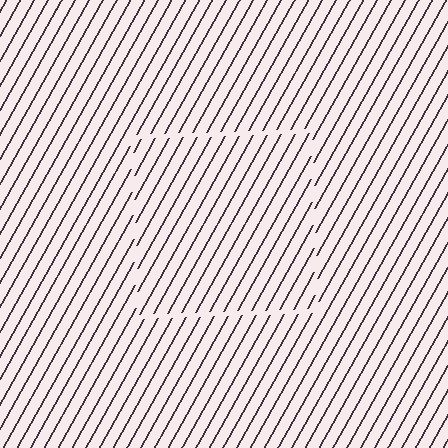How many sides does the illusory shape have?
4 sides — the line-ends trace a square.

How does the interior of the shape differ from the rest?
The interior of the shape contains the same grating, shifted by half a period — the contour is defined by the phase discontinuity where line-ends from the inner and outer gratings abut.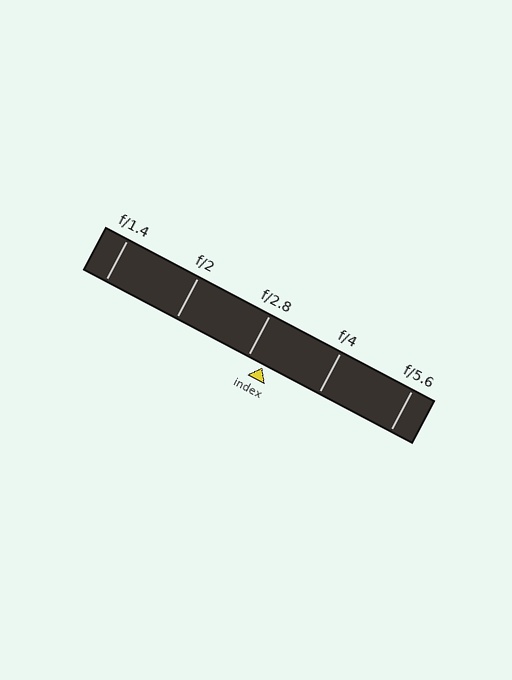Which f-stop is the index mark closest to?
The index mark is closest to f/2.8.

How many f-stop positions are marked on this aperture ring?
There are 5 f-stop positions marked.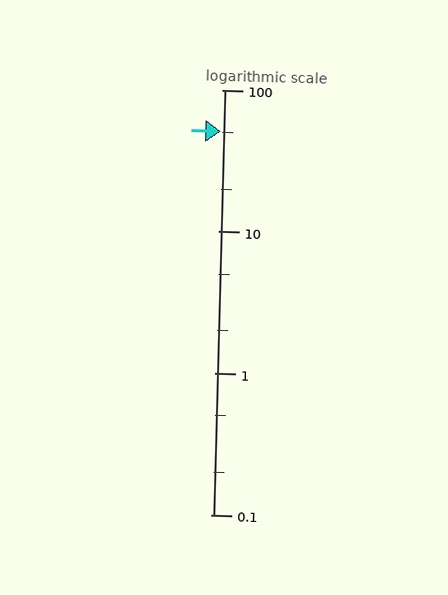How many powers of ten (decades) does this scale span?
The scale spans 3 decades, from 0.1 to 100.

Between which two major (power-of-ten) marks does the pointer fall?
The pointer is between 10 and 100.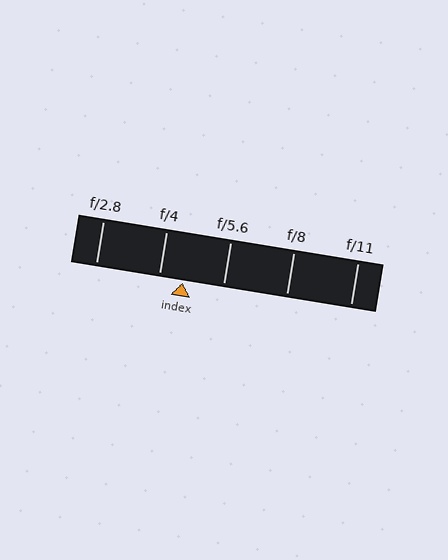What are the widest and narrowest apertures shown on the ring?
The widest aperture shown is f/2.8 and the narrowest is f/11.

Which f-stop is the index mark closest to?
The index mark is closest to f/4.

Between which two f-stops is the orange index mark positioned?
The index mark is between f/4 and f/5.6.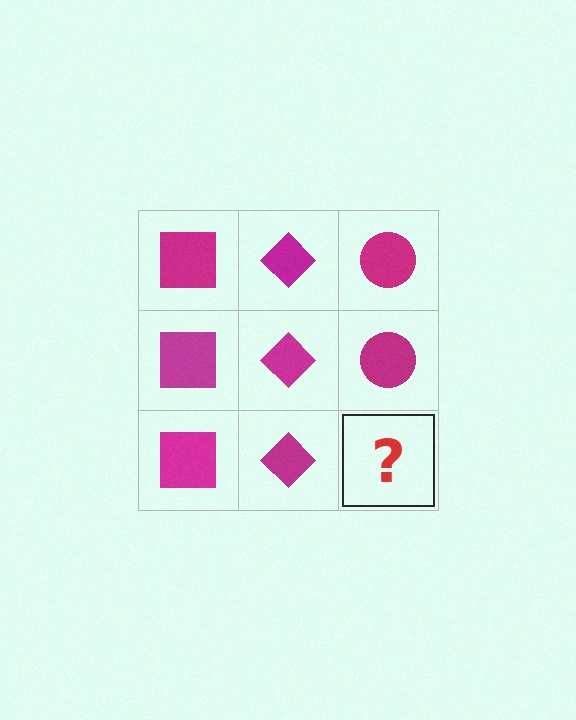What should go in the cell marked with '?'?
The missing cell should contain a magenta circle.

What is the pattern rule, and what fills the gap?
The rule is that each column has a consistent shape. The gap should be filled with a magenta circle.